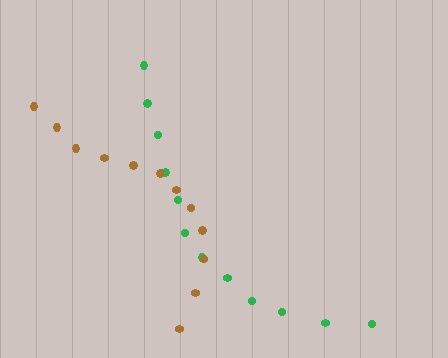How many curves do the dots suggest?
There are 2 distinct paths.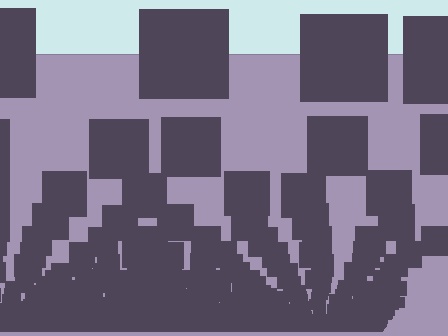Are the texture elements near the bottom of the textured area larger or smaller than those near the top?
Smaller. The gradient is inverted — elements near the bottom are smaller and denser.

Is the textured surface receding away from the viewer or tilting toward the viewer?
The surface appears to tilt toward the viewer. Texture elements get larger and sparser toward the top.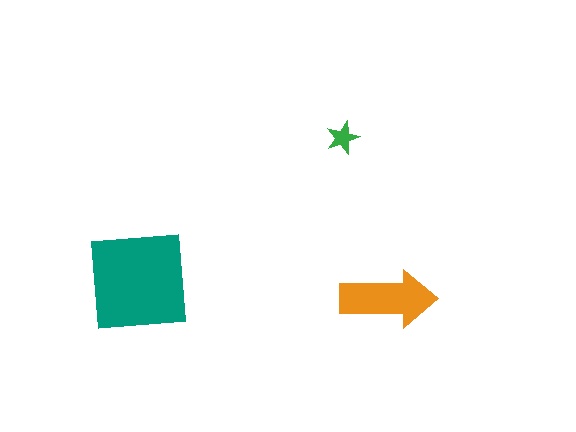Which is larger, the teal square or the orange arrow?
The teal square.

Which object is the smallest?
The green star.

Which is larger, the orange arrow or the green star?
The orange arrow.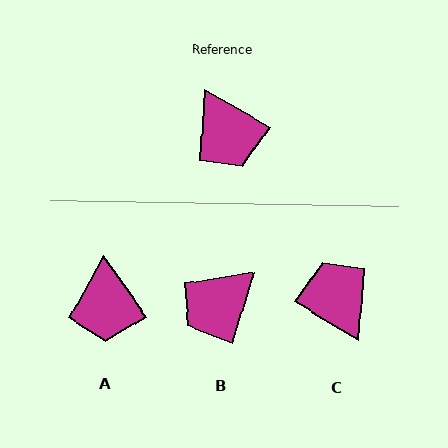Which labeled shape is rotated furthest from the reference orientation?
C, about 179 degrees away.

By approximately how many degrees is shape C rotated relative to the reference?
Approximately 179 degrees counter-clockwise.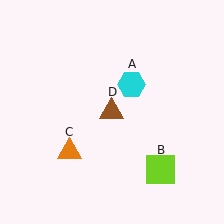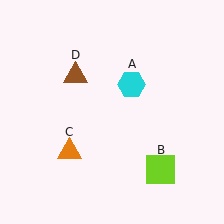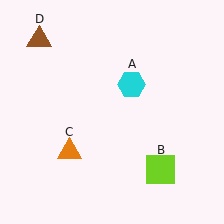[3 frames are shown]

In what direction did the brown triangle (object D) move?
The brown triangle (object D) moved up and to the left.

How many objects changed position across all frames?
1 object changed position: brown triangle (object D).